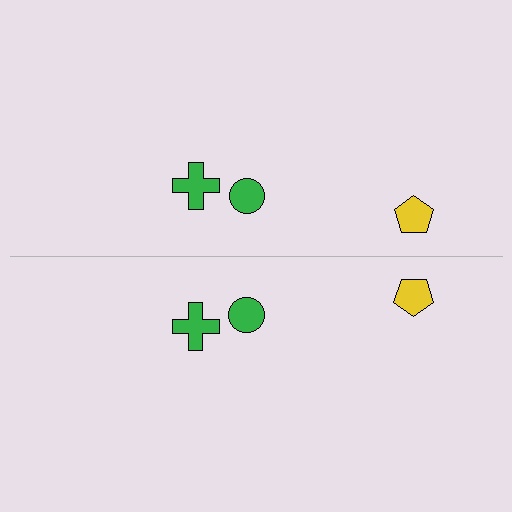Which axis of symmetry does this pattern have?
The pattern has a horizontal axis of symmetry running through the center of the image.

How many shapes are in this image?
There are 6 shapes in this image.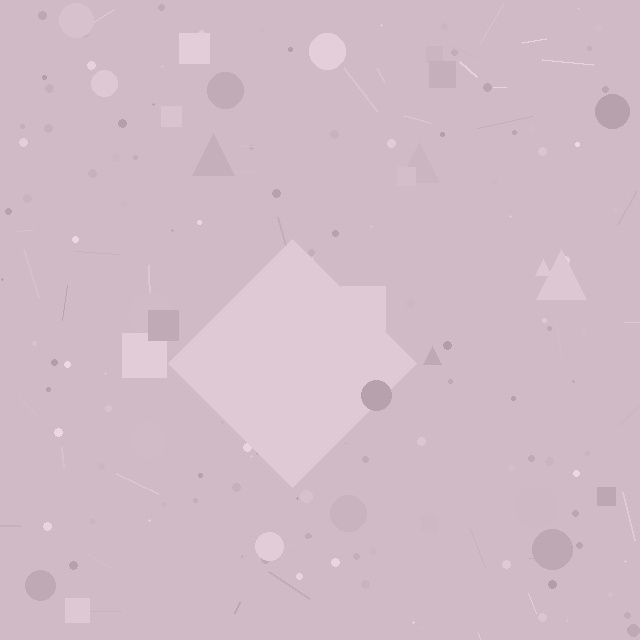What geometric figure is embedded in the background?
A diamond is embedded in the background.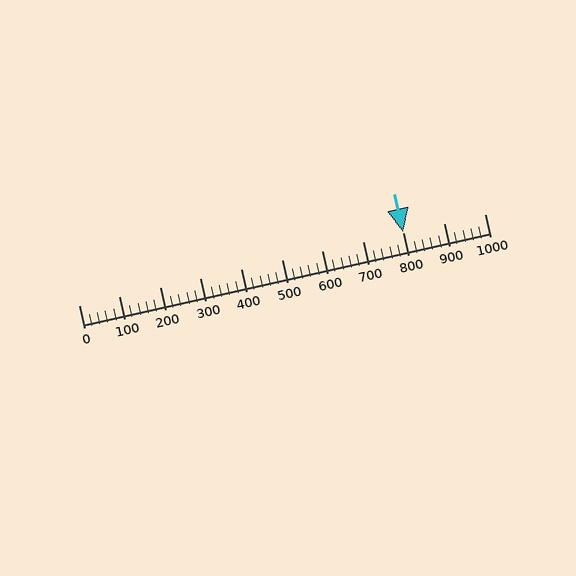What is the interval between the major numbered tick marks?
The major tick marks are spaced 100 units apart.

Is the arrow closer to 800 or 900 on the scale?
The arrow is closer to 800.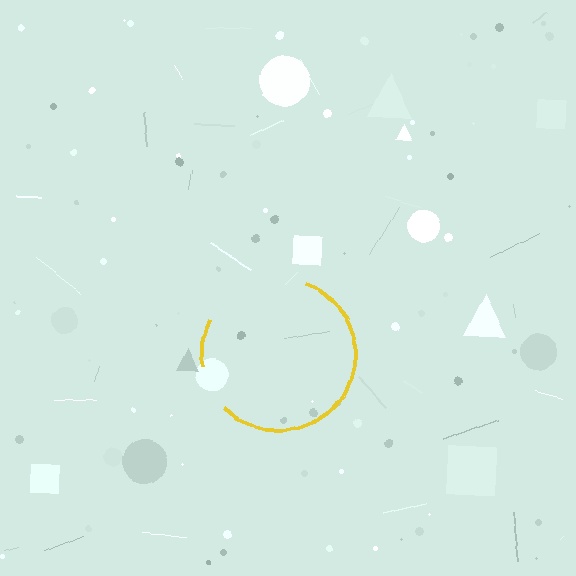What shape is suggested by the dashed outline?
The dashed outline suggests a circle.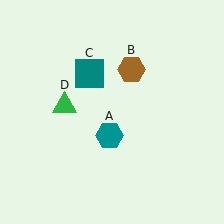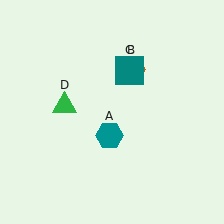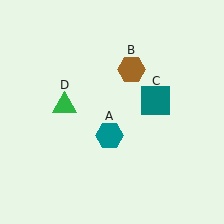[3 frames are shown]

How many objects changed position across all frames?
1 object changed position: teal square (object C).